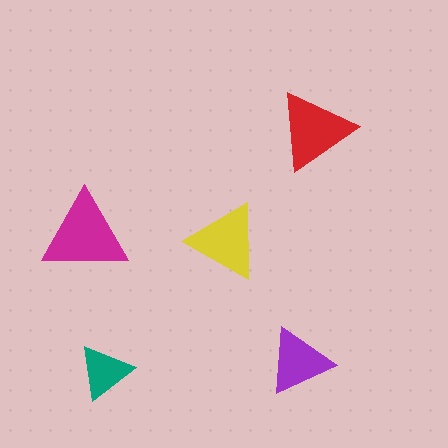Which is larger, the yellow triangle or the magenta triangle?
The magenta one.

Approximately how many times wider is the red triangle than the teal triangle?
About 1.5 times wider.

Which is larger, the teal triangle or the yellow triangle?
The yellow one.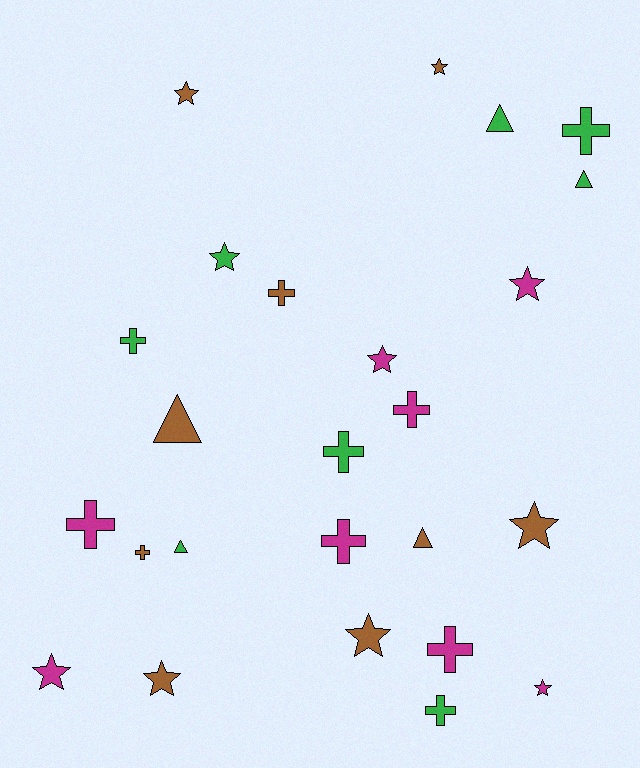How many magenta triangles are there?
There are no magenta triangles.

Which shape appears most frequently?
Cross, with 10 objects.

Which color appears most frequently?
Brown, with 9 objects.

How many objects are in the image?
There are 25 objects.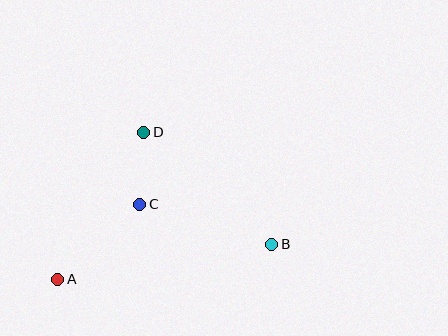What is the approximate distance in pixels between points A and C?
The distance between A and C is approximately 111 pixels.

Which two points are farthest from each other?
Points A and B are farthest from each other.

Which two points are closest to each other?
Points C and D are closest to each other.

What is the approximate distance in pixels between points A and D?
The distance between A and D is approximately 170 pixels.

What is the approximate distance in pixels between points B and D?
The distance between B and D is approximately 170 pixels.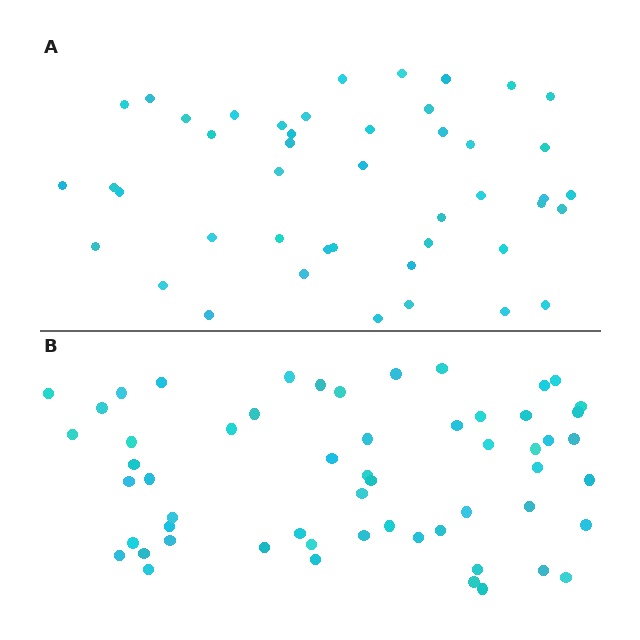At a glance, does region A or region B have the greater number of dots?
Region B (the bottom region) has more dots.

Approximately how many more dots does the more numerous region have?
Region B has roughly 12 or so more dots than region A.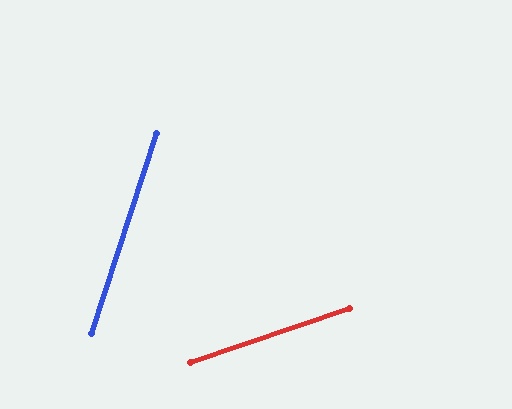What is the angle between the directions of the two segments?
Approximately 53 degrees.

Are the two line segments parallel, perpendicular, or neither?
Neither parallel nor perpendicular — they differ by about 53°.